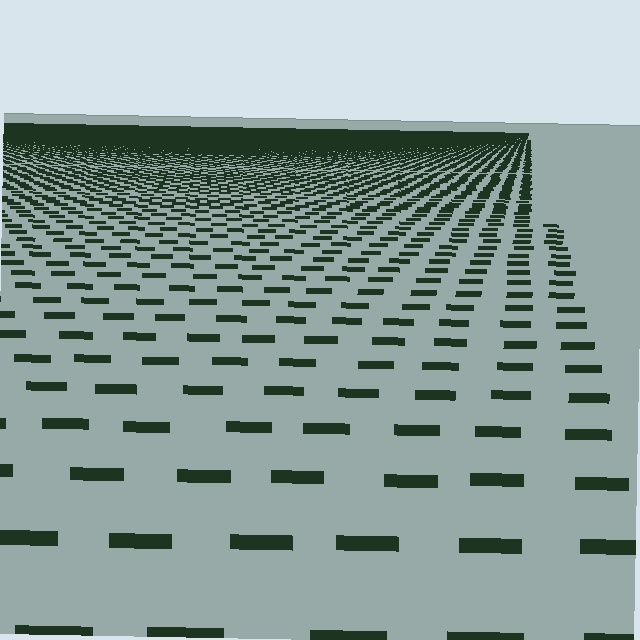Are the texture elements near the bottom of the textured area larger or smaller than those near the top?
Larger. Near the bottom, elements are closer to the viewer and appear at a bigger on-screen size.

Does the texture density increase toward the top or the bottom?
Density increases toward the top.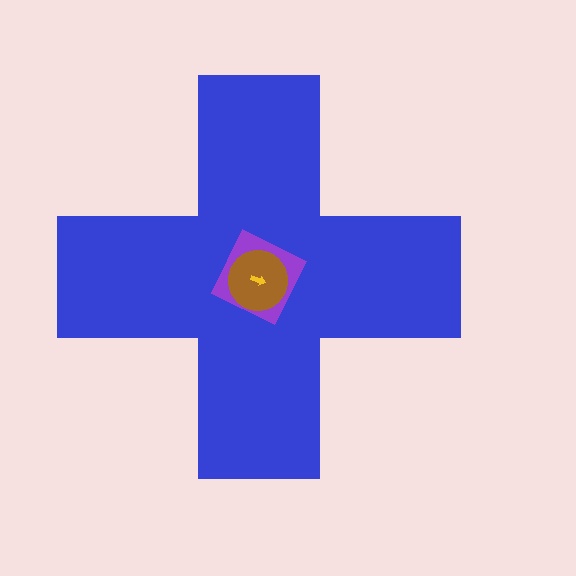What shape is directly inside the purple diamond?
The brown circle.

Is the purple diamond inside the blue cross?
Yes.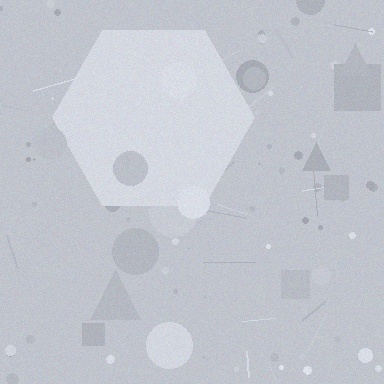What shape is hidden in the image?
A hexagon is hidden in the image.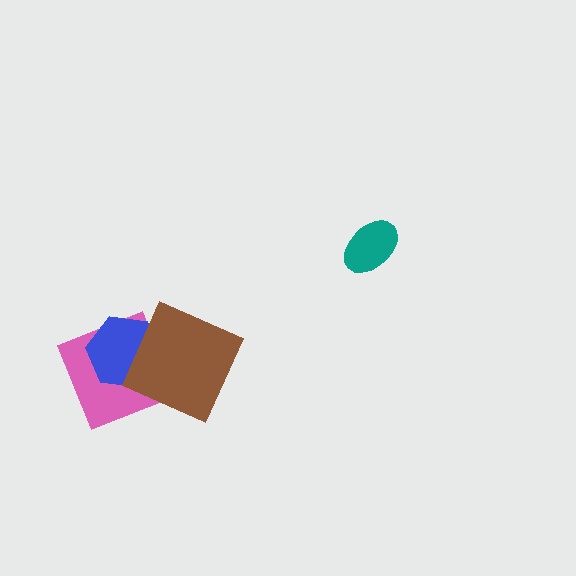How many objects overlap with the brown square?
2 objects overlap with the brown square.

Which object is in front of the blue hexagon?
The brown square is in front of the blue hexagon.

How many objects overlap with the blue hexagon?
2 objects overlap with the blue hexagon.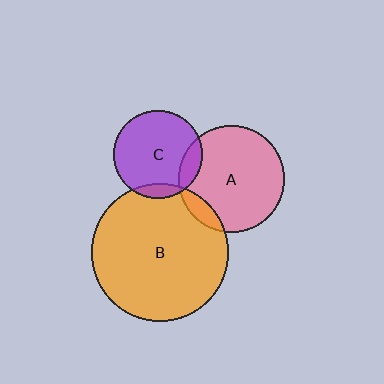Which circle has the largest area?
Circle B (orange).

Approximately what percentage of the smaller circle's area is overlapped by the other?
Approximately 15%.